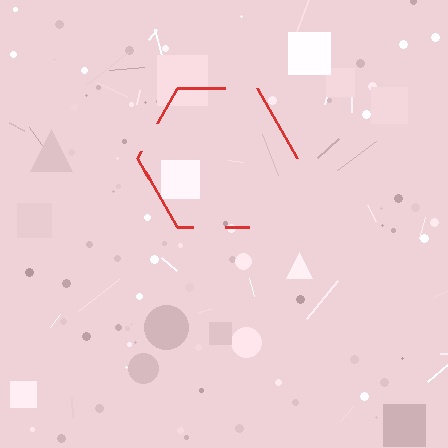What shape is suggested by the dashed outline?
The dashed outline suggests a hexagon.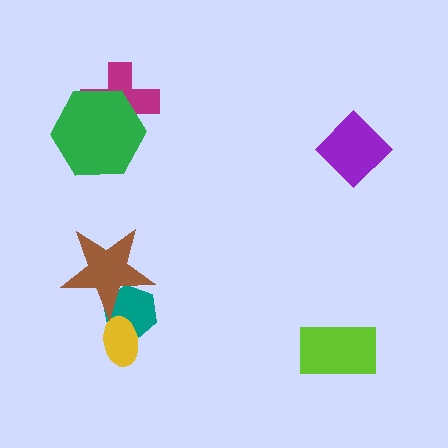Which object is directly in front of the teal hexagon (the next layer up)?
The yellow ellipse is directly in front of the teal hexagon.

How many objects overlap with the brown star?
1 object overlaps with the brown star.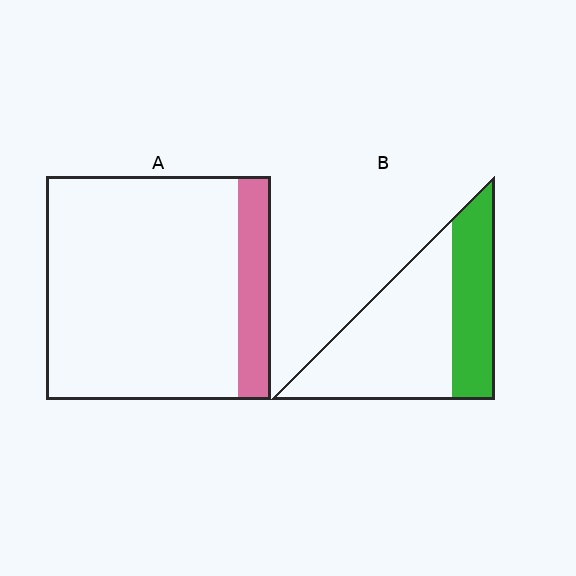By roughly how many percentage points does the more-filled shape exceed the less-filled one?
By roughly 20 percentage points (B over A).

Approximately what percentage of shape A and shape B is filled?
A is approximately 15% and B is approximately 35%.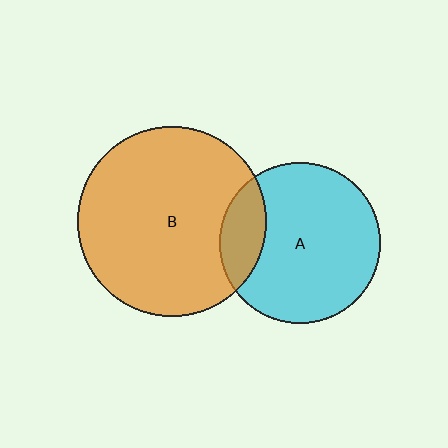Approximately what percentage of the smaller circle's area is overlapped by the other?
Approximately 20%.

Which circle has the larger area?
Circle B (orange).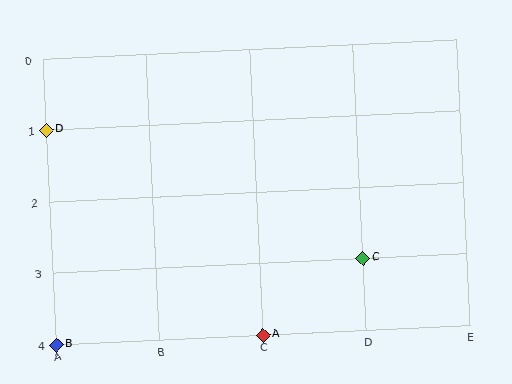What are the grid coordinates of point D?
Point D is at grid coordinates (A, 1).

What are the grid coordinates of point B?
Point B is at grid coordinates (A, 4).